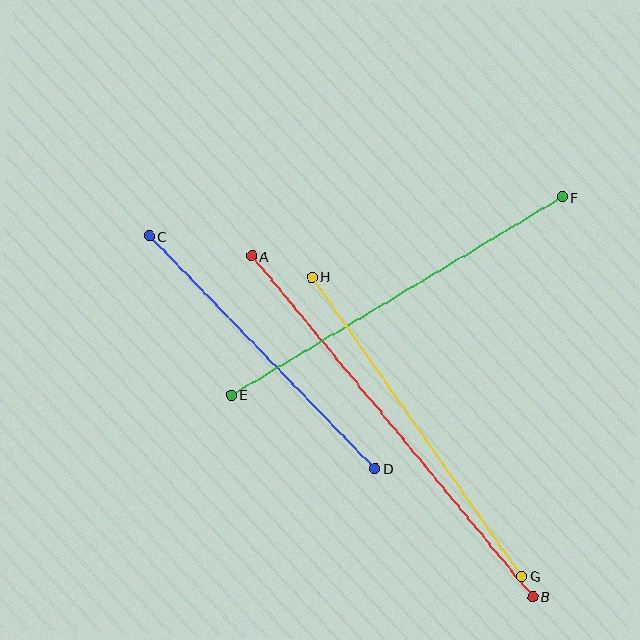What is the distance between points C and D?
The distance is approximately 324 pixels.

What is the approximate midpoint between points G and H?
The midpoint is at approximately (417, 427) pixels.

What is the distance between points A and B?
The distance is approximately 442 pixels.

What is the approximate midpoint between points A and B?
The midpoint is at approximately (392, 426) pixels.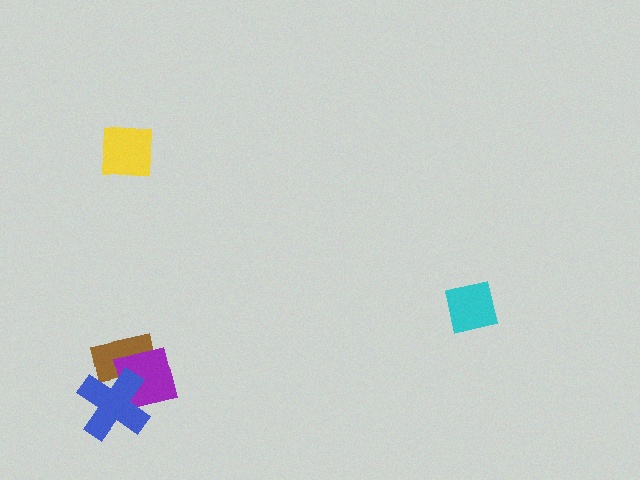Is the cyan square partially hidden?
No, no other shape covers it.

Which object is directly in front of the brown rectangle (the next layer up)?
The purple square is directly in front of the brown rectangle.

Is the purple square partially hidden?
Yes, it is partially covered by another shape.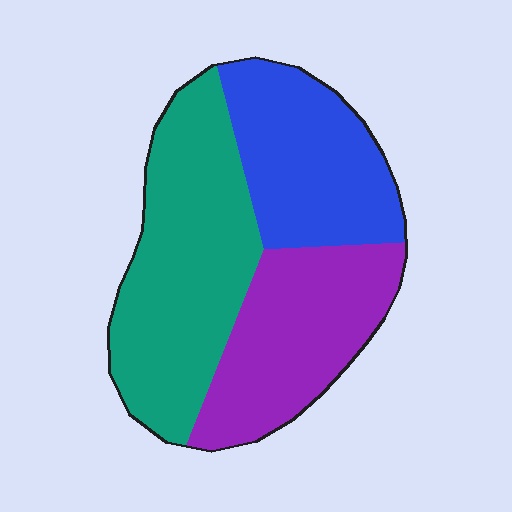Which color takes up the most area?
Teal, at roughly 40%.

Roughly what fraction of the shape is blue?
Blue takes up about one quarter (1/4) of the shape.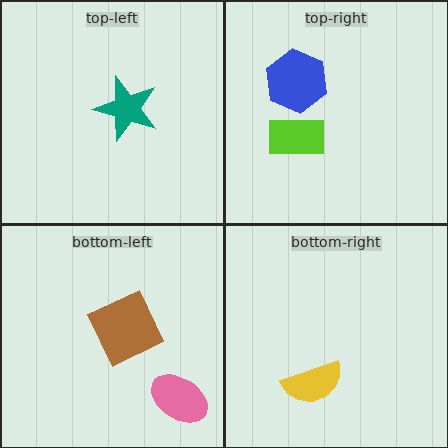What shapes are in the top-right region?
The lime rectangle, the blue hexagon.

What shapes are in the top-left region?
The teal star.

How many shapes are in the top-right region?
2.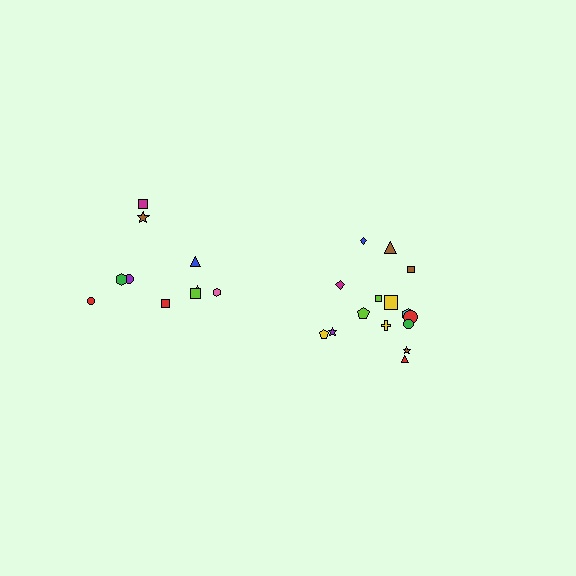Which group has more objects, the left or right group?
The right group.